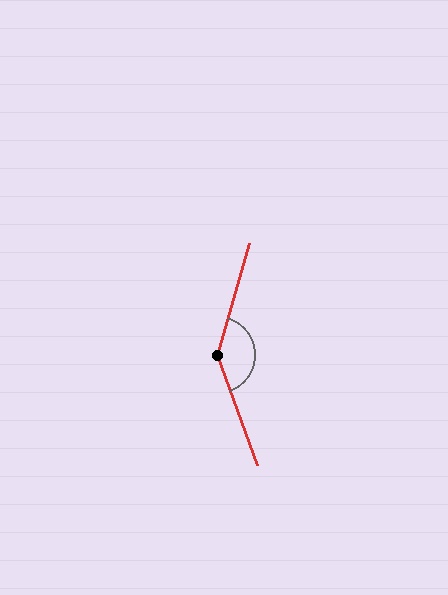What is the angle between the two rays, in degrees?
Approximately 144 degrees.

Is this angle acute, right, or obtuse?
It is obtuse.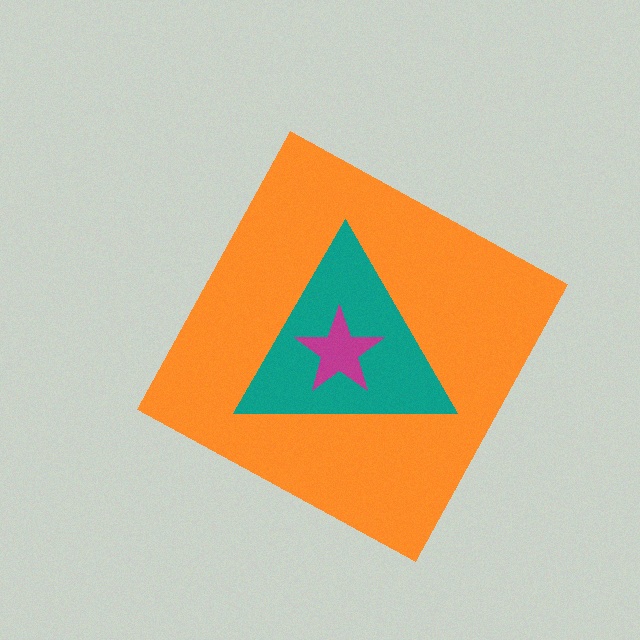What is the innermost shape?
The magenta star.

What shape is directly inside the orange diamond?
The teal triangle.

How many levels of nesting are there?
3.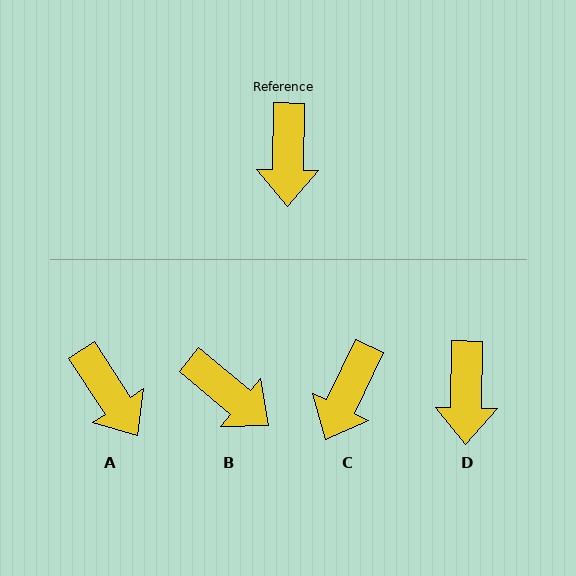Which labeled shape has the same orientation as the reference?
D.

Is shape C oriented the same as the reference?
No, it is off by about 25 degrees.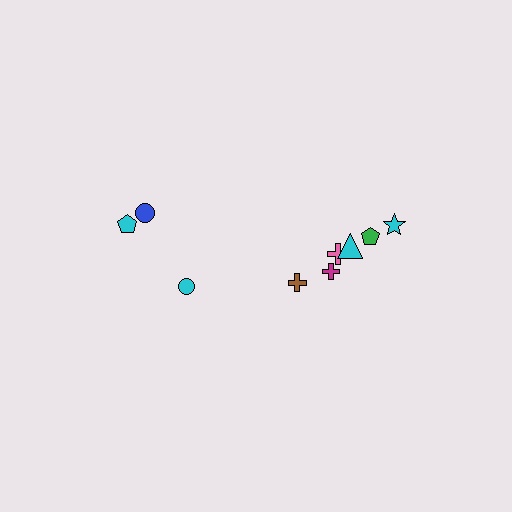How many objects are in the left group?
There are 3 objects.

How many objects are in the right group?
There are 6 objects.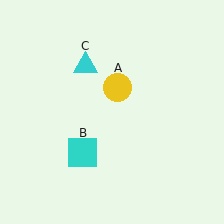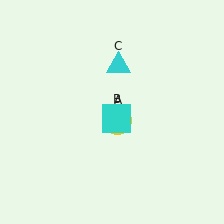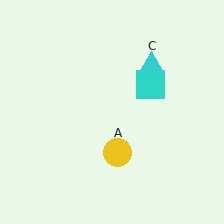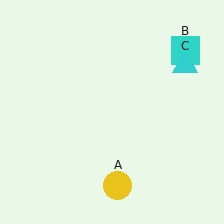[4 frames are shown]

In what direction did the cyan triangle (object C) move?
The cyan triangle (object C) moved right.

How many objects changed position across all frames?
3 objects changed position: yellow circle (object A), cyan square (object B), cyan triangle (object C).